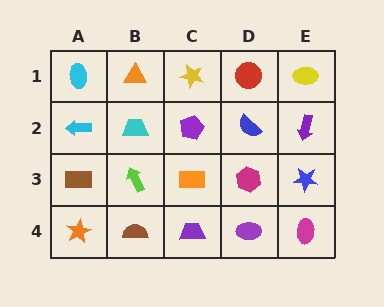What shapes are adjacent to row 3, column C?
A purple pentagon (row 2, column C), a purple trapezoid (row 4, column C), a lime arrow (row 3, column B), a magenta hexagon (row 3, column D).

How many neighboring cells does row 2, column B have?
4.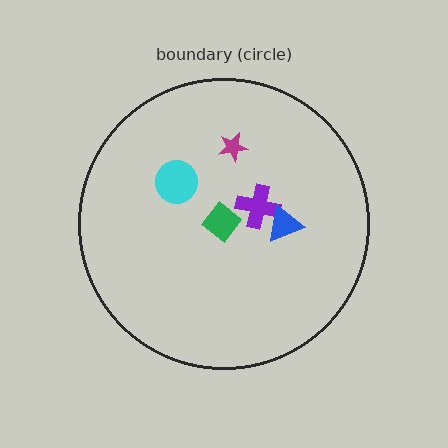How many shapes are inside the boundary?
5 inside, 0 outside.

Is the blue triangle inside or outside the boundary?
Inside.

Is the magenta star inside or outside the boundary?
Inside.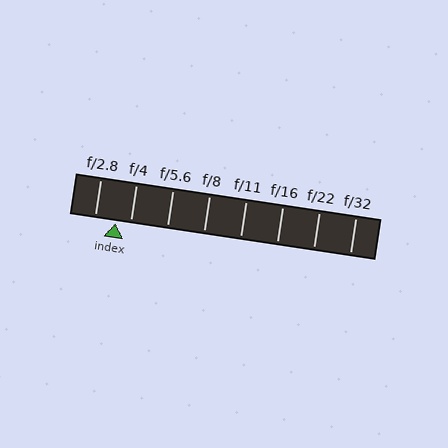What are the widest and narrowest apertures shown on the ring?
The widest aperture shown is f/2.8 and the narrowest is f/32.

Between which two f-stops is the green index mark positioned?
The index mark is between f/2.8 and f/4.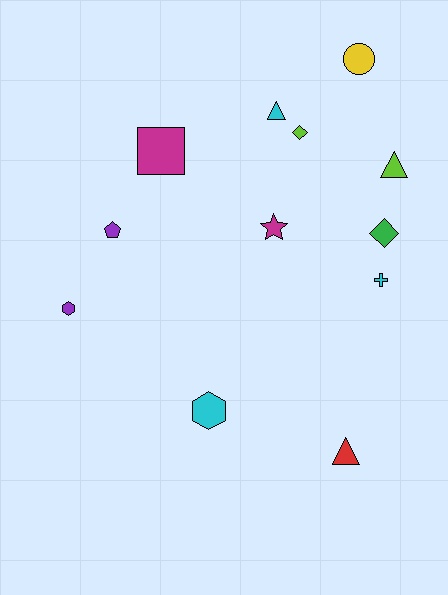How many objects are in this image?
There are 12 objects.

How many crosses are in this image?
There is 1 cross.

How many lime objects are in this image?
There are 2 lime objects.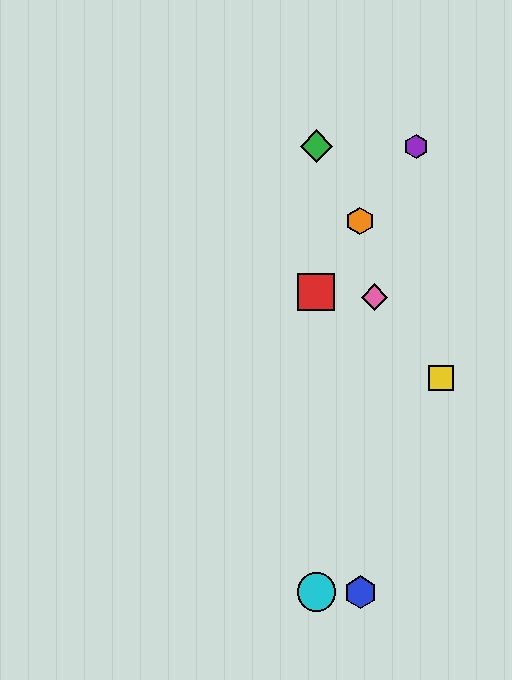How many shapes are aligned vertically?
3 shapes (the red square, the green diamond, the cyan circle) are aligned vertically.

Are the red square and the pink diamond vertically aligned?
No, the red square is at x≈316 and the pink diamond is at x≈374.